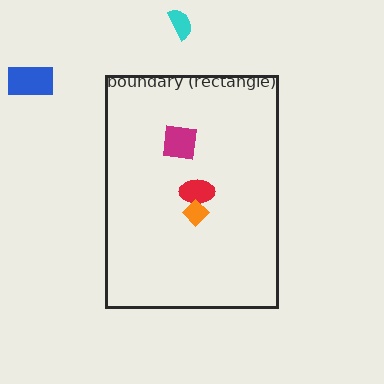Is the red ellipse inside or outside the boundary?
Inside.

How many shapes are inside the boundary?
3 inside, 2 outside.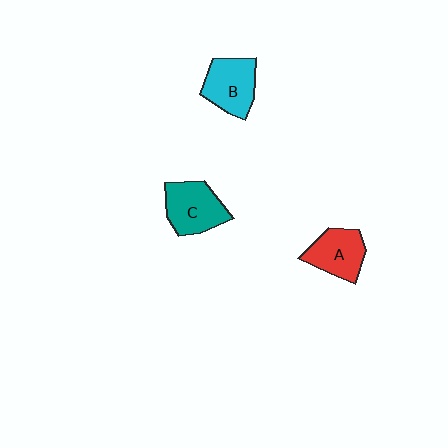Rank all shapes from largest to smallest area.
From largest to smallest: C (teal), B (cyan), A (red).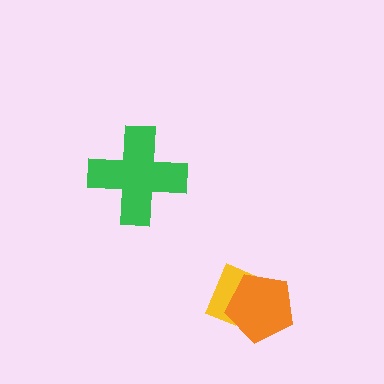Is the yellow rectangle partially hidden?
Yes, it is partially covered by another shape.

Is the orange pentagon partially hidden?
No, no other shape covers it.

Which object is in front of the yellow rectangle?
The orange pentagon is in front of the yellow rectangle.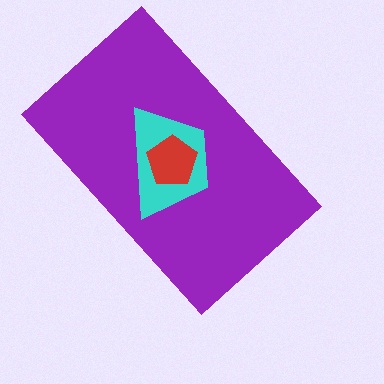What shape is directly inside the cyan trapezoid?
The red pentagon.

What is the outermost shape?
The purple rectangle.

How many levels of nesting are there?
3.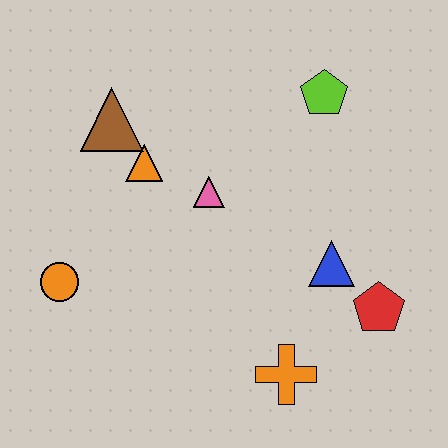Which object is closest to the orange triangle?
The brown triangle is closest to the orange triangle.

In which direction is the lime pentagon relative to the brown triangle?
The lime pentagon is to the right of the brown triangle.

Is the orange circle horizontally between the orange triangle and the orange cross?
No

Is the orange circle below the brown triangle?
Yes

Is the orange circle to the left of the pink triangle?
Yes